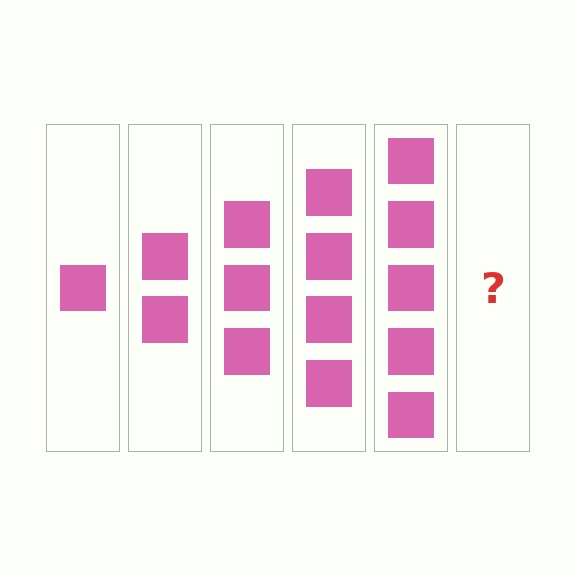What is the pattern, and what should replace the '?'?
The pattern is that each step adds one more square. The '?' should be 6 squares.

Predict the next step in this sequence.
The next step is 6 squares.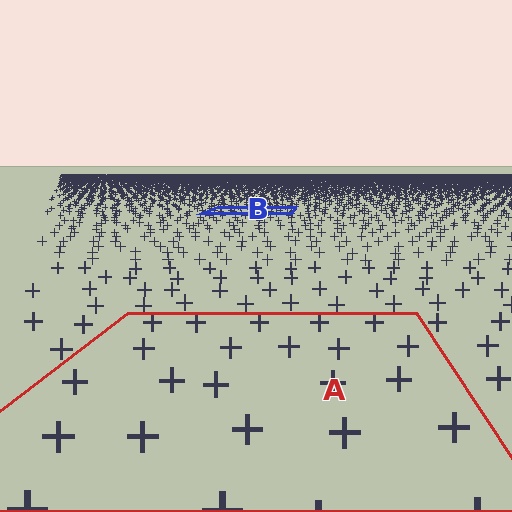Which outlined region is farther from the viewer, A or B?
Region B is farther from the viewer — the texture elements inside it appear smaller and more densely packed.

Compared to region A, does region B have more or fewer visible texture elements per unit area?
Region B has more texture elements per unit area — they are packed more densely because it is farther away.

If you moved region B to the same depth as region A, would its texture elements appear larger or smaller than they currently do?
They would appear larger. At a closer depth, the same texture elements are projected at a bigger on-screen size.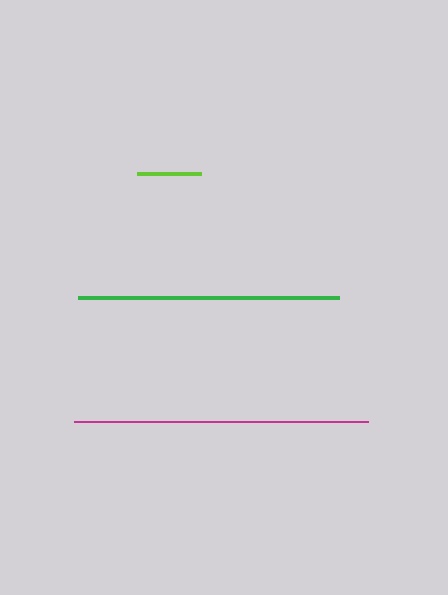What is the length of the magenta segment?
The magenta segment is approximately 293 pixels long.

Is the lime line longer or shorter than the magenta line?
The magenta line is longer than the lime line.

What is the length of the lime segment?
The lime segment is approximately 64 pixels long.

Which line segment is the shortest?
The lime line is the shortest at approximately 64 pixels.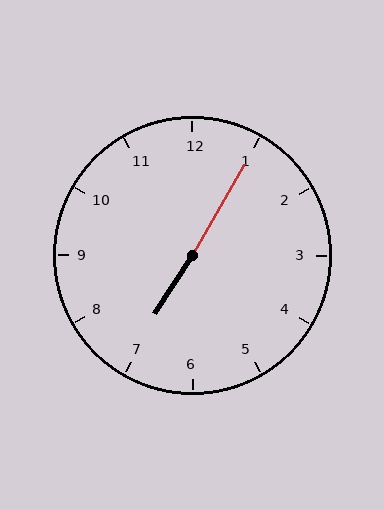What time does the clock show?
7:05.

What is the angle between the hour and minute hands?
Approximately 178 degrees.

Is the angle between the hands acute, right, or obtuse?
It is obtuse.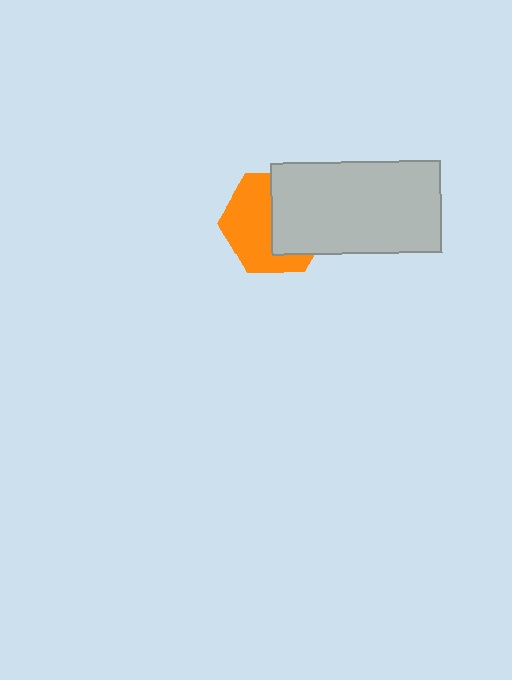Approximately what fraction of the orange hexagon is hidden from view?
Roughly 46% of the orange hexagon is hidden behind the light gray rectangle.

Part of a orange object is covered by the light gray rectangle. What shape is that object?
It is a hexagon.